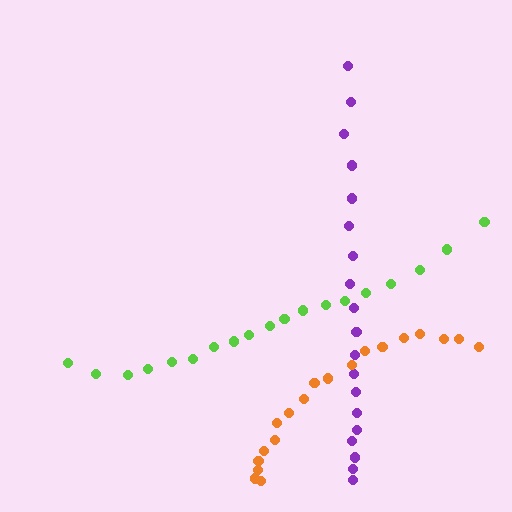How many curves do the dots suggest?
There are 3 distinct paths.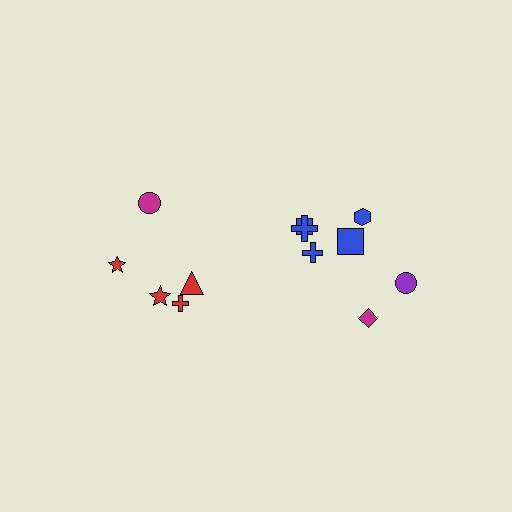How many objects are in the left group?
There are 5 objects.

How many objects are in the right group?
There are 7 objects.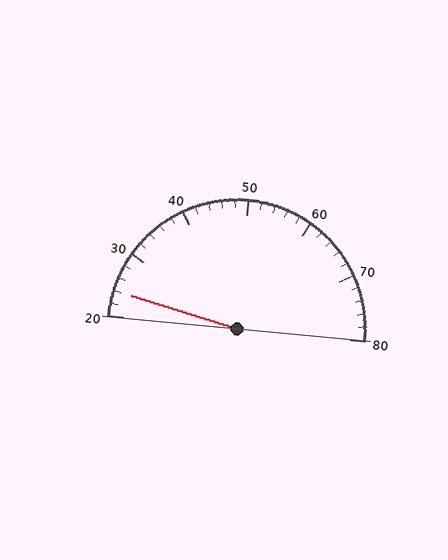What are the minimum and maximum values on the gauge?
The gauge ranges from 20 to 80.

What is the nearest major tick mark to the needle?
The nearest major tick mark is 20.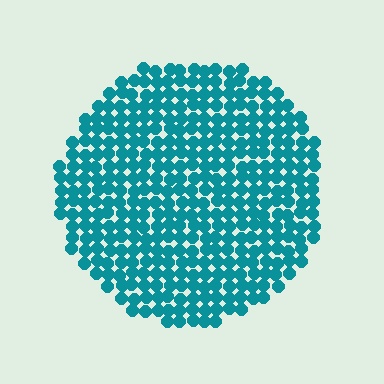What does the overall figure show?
The overall figure shows a circle.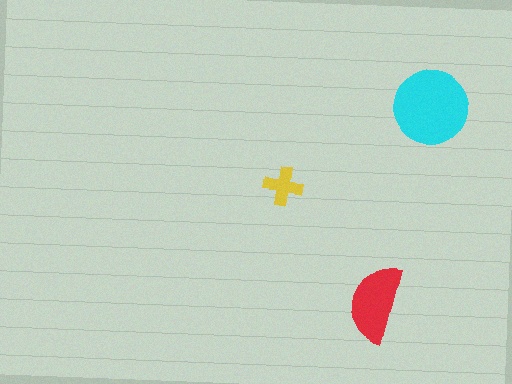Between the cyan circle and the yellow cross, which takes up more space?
The cyan circle.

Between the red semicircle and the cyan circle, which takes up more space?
The cyan circle.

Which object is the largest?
The cyan circle.